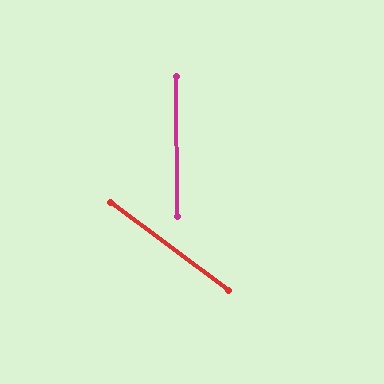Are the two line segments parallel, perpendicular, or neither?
Neither parallel nor perpendicular — they differ by about 53°.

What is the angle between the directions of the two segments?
Approximately 53 degrees.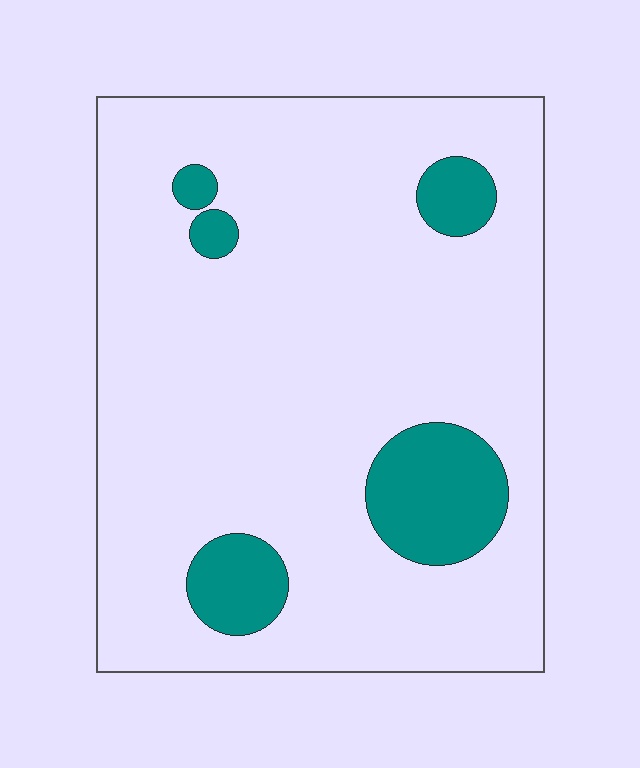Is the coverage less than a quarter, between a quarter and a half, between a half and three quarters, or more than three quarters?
Less than a quarter.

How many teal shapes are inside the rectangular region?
5.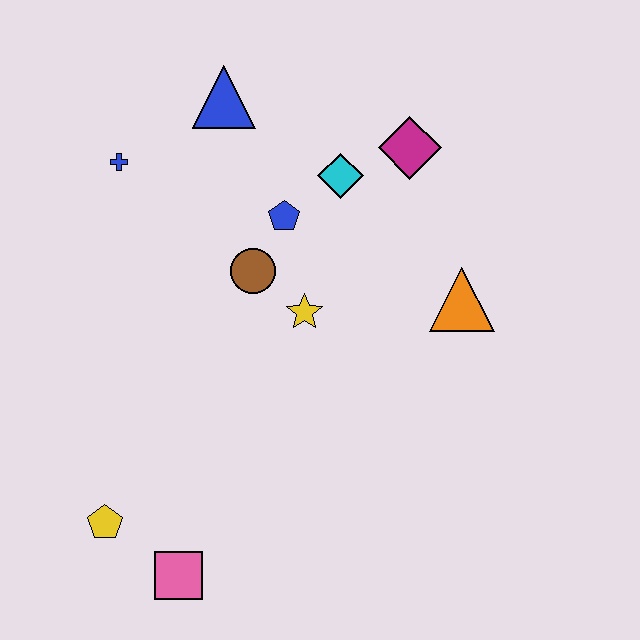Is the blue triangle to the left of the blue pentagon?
Yes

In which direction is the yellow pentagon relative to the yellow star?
The yellow pentagon is below the yellow star.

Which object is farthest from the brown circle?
The pink square is farthest from the brown circle.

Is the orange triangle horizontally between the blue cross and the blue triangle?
No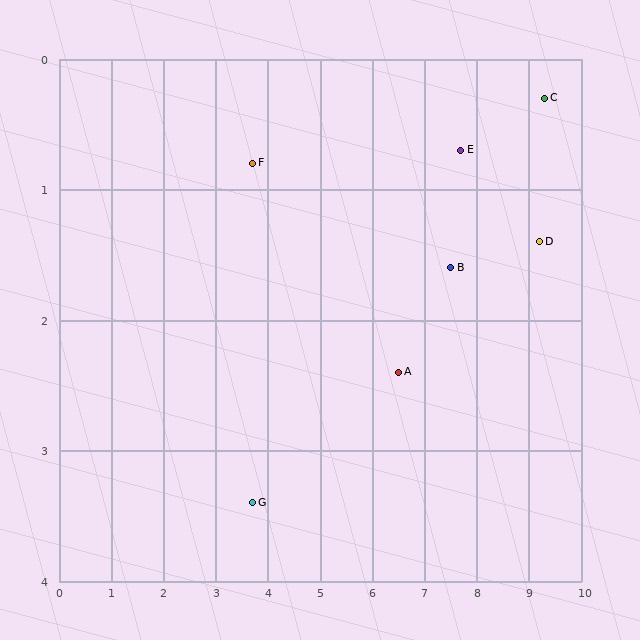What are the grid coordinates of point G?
Point G is at approximately (3.7, 3.4).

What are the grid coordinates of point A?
Point A is at approximately (6.5, 2.4).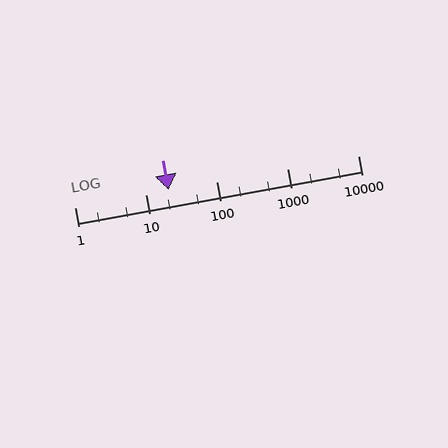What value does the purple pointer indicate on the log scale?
The pointer indicates approximately 21.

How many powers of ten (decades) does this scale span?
The scale spans 4 decades, from 1 to 10000.